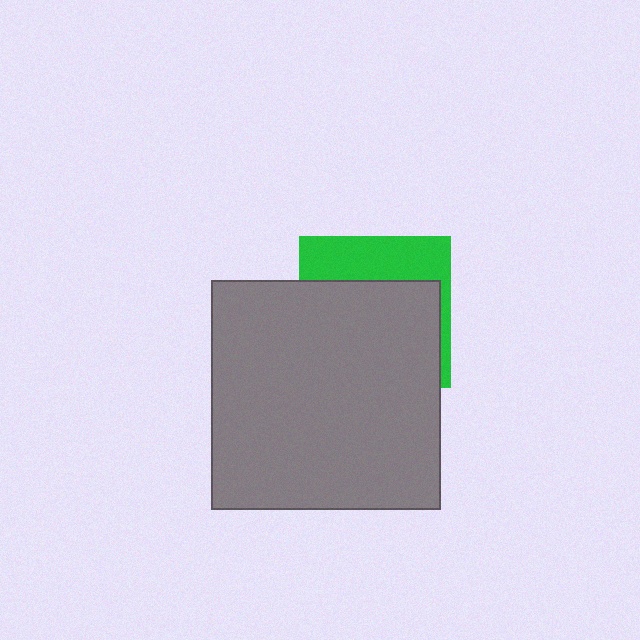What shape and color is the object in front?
The object in front is a gray square.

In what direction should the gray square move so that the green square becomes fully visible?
The gray square should move down. That is the shortest direction to clear the overlap and leave the green square fully visible.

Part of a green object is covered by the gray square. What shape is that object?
It is a square.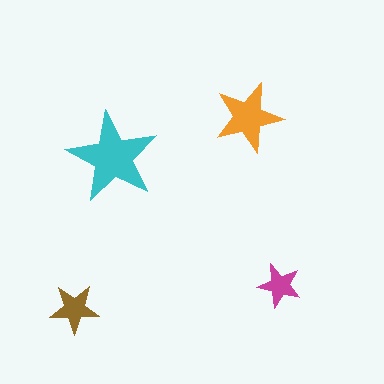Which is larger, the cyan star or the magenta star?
The cyan one.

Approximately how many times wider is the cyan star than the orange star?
About 1.5 times wider.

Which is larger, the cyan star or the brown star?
The cyan one.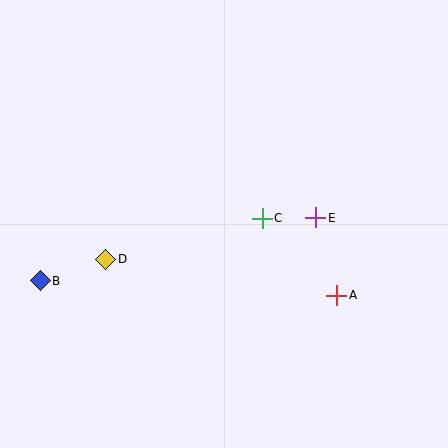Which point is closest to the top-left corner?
Point D is closest to the top-left corner.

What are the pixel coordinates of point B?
Point B is at (40, 281).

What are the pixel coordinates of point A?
Point A is at (337, 295).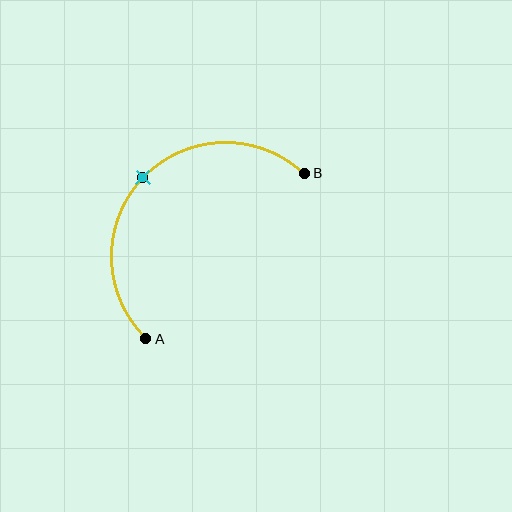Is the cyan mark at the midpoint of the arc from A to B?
Yes. The cyan mark lies on the arc at equal arc-length from both A and B — it is the arc midpoint.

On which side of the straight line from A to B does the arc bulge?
The arc bulges above and to the left of the straight line connecting A and B.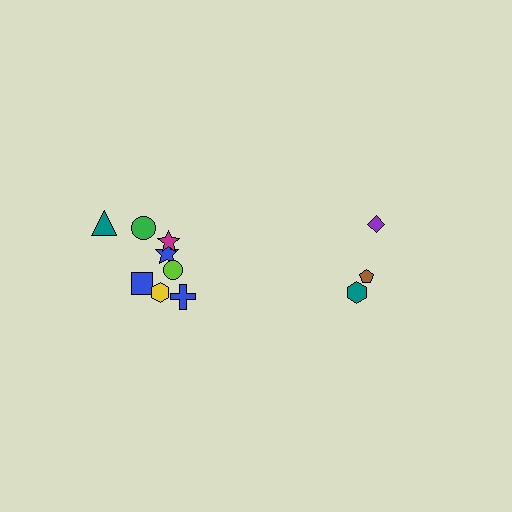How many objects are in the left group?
There are 8 objects.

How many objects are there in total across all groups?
There are 11 objects.